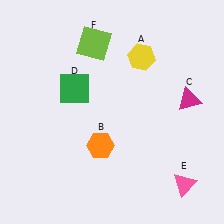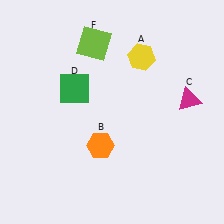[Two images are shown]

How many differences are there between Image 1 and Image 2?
There is 1 difference between the two images.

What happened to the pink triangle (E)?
The pink triangle (E) was removed in Image 2. It was in the bottom-right area of Image 1.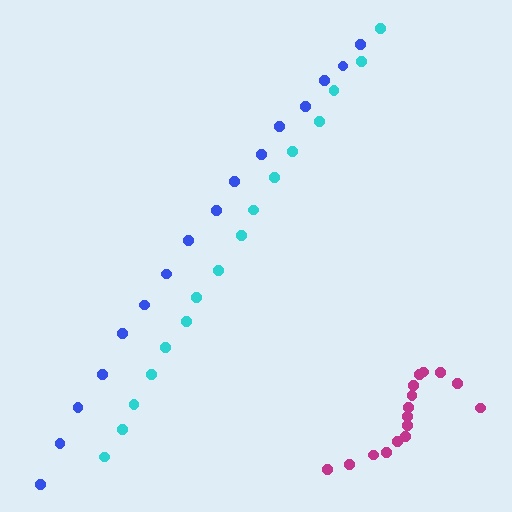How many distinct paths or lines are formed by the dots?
There are 3 distinct paths.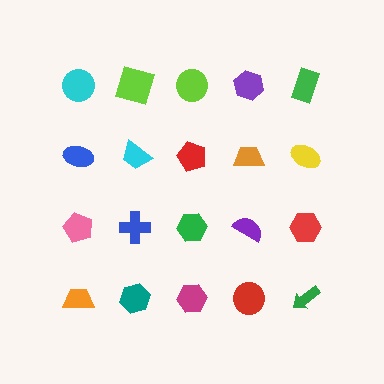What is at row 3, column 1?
A pink pentagon.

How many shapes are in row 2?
5 shapes.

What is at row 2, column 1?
A blue ellipse.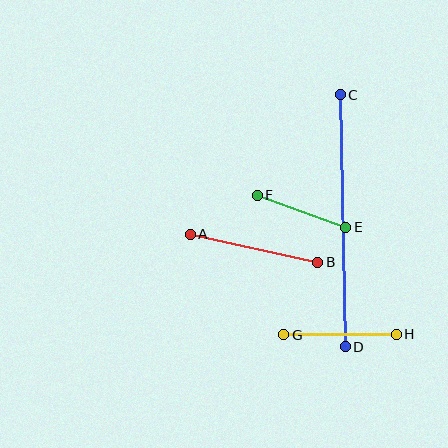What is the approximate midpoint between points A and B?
The midpoint is at approximately (254, 248) pixels.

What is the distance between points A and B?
The distance is approximately 130 pixels.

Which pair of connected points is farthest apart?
Points C and D are farthest apart.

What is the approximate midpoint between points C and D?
The midpoint is at approximately (343, 221) pixels.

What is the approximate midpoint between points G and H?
The midpoint is at approximately (340, 335) pixels.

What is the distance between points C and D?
The distance is approximately 252 pixels.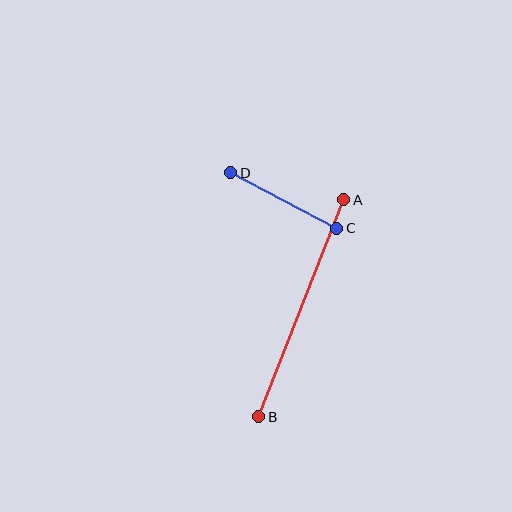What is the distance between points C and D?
The distance is approximately 120 pixels.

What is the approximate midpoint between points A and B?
The midpoint is at approximately (301, 308) pixels.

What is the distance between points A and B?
The distance is approximately 233 pixels.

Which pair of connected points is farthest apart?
Points A and B are farthest apart.